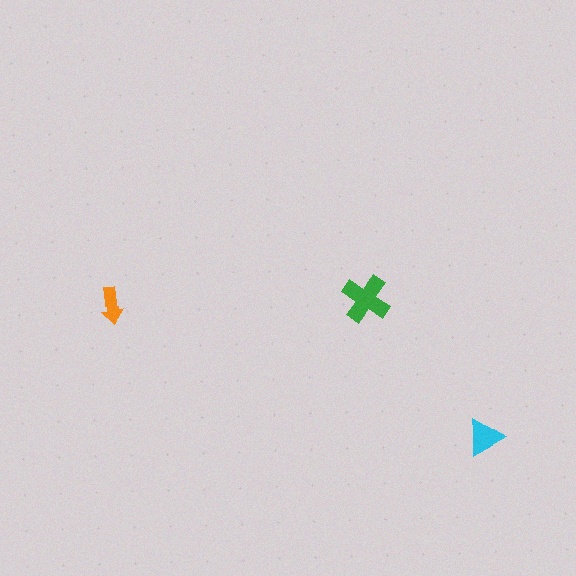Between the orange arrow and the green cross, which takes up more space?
The green cross.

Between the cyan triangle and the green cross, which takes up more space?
The green cross.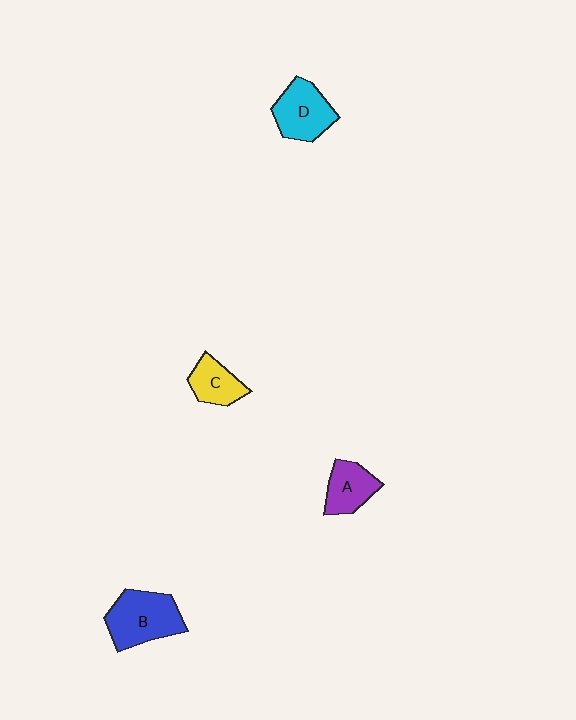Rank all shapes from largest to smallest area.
From largest to smallest: B (blue), D (cyan), A (purple), C (yellow).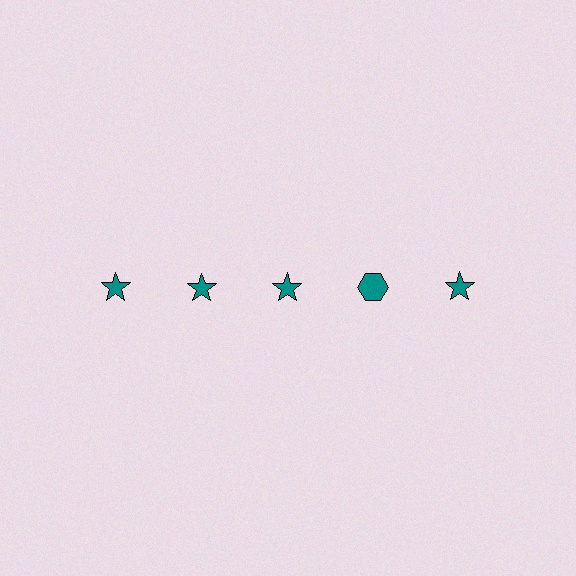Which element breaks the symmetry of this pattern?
The teal hexagon in the top row, second from right column breaks the symmetry. All other shapes are teal stars.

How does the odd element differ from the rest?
It has a different shape: hexagon instead of star.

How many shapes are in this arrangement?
There are 5 shapes arranged in a grid pattern.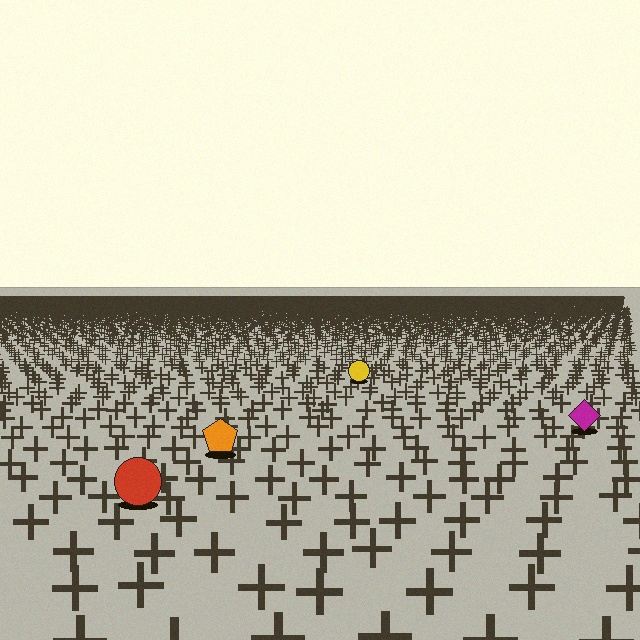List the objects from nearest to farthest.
From nearest to farthest: the red circle, the orange pentagon, the magenta diamond, the yellow circle.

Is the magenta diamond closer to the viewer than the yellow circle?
Yes. The magenta diamond is closer — you can tell from the texture gradient: the ground texture is coarser near it.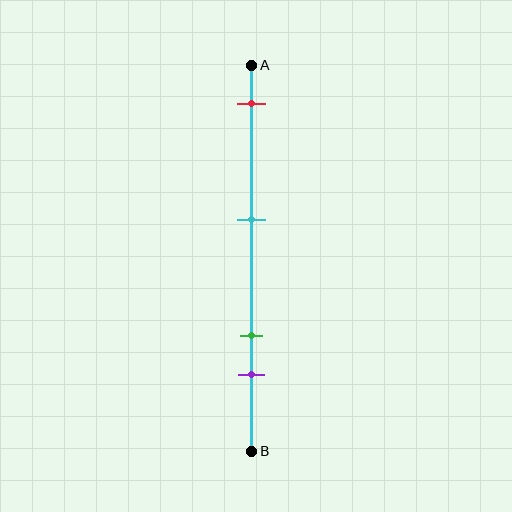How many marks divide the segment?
There are 4 marks dividing the segment.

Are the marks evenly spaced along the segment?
No, the marks are not evenly spaced.